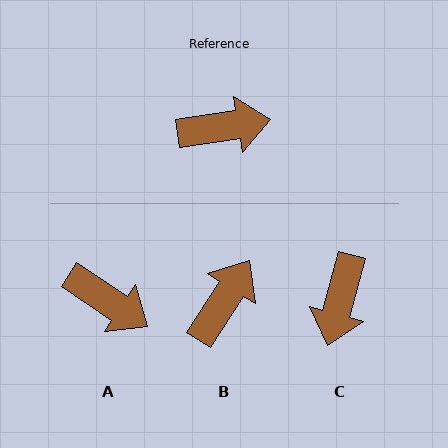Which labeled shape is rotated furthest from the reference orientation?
C, about 113 degrees away.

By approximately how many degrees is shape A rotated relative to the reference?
Approximately 42 degrees clockwise.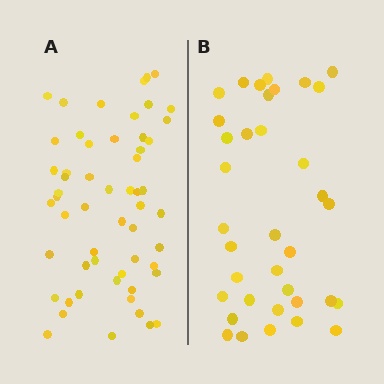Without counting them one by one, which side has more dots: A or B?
Region A (the left region) has more dots.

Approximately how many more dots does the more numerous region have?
Region A has approximately 20 more dots than region B.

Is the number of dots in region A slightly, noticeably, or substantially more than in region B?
Region A has substantially more. The ratio is roughly 1.6 to 1.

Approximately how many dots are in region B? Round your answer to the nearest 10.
About 40 dots. (The exact count is 36, which rounds to 40.)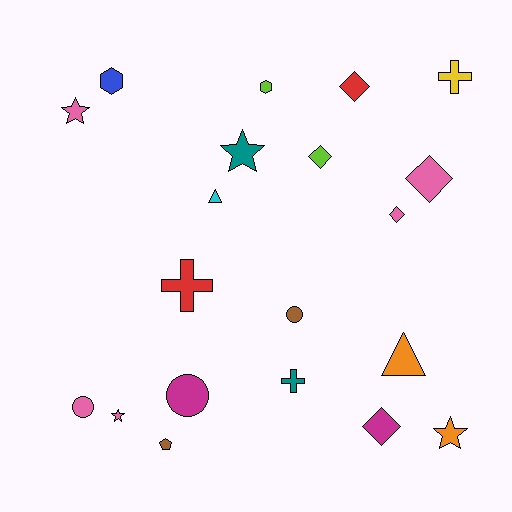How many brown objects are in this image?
There are 2 brown objects.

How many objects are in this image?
There are 20 objects.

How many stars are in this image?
There are 4 stars.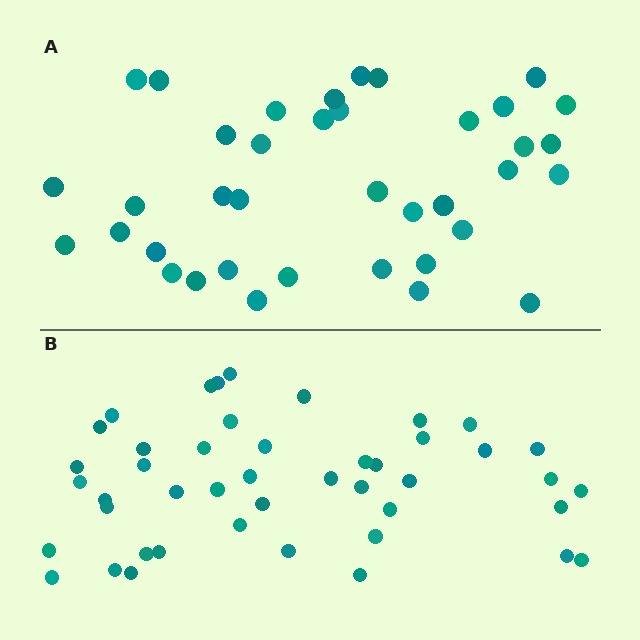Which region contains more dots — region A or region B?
Region B (the bottom region) has more dots.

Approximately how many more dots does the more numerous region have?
Region B has roughly 8 or so more dots than region A.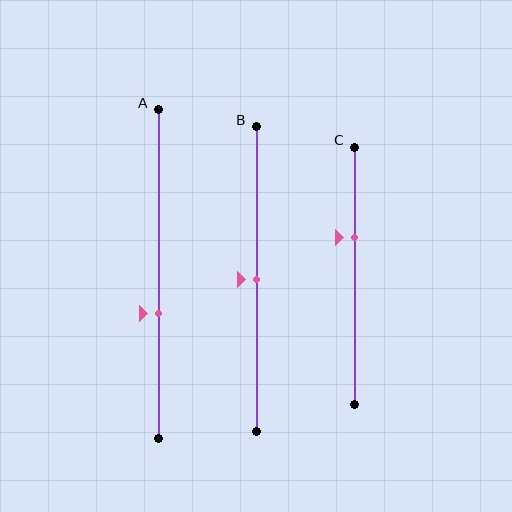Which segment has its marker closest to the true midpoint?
Segment B has its marker closest to the true midpoint.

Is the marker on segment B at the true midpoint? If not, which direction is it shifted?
Yes, the marker on segment B is at the true midpoint.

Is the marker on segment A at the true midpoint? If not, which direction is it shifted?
No, the marker on segment A is shifted downward by about 12% of the segment length.